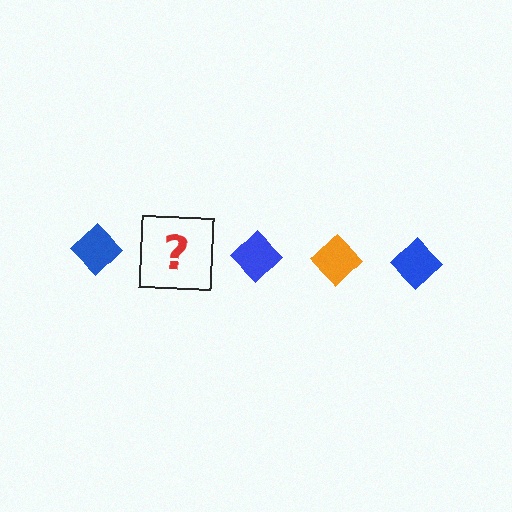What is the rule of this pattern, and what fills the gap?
The rule is that the pattern cycles through blue, orange diamonds. The gap should be filled with an orange diamond.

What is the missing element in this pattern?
The missing element is an orange diamond.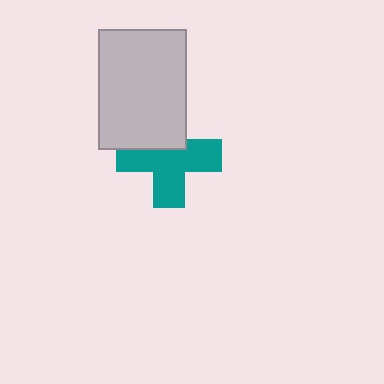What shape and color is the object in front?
The object in front is a light gray rectangle.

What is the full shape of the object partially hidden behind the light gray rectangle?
The partially hidden object is a teal cross.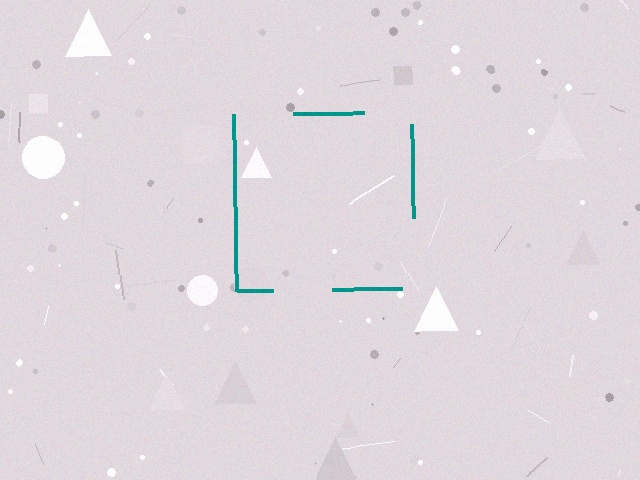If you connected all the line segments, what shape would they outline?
They would outline a square.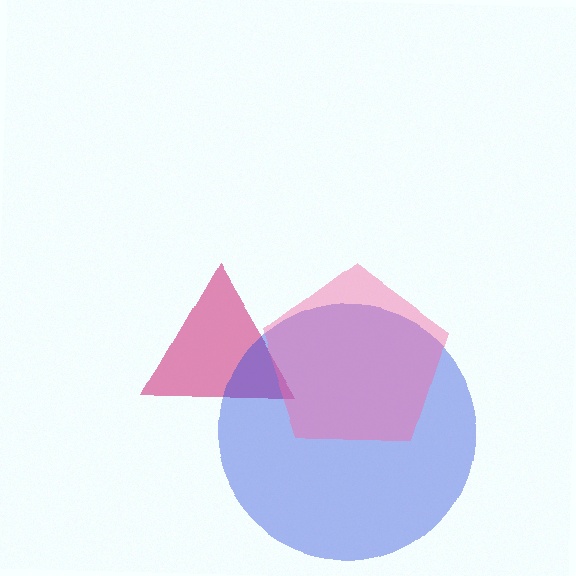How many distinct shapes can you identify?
There are 3 distinct shapes: a magenta triangle, a blue circle, a pink pentagon.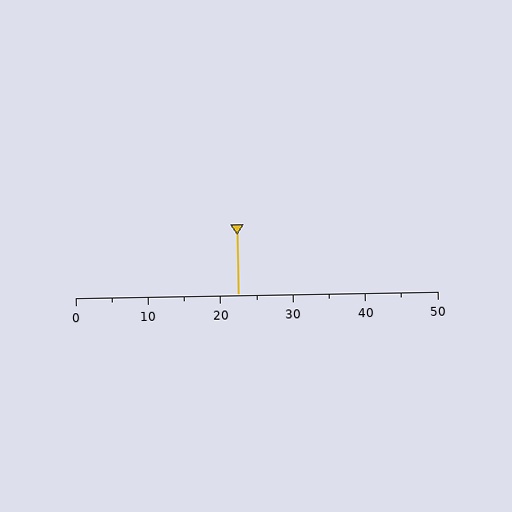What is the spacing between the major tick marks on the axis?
The major ticks are spaced 10 apart.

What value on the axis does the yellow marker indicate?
The marker indicates approximately 22.5.